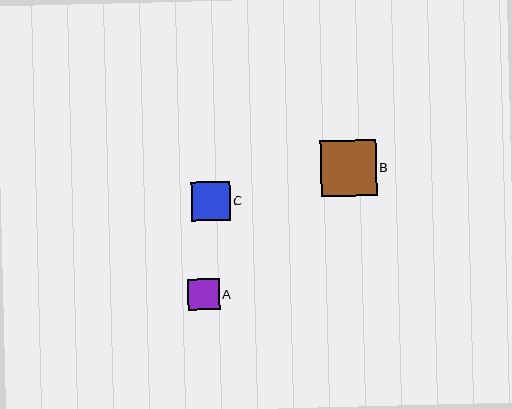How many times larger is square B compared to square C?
Square B is approximately 1.4 times the size of square C.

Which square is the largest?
Square B is the largest with a size of approximately 55 pixels.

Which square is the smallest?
Square A is the smallest with a size of approximately 31 pixels.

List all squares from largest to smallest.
From largest to smallest: B, C, A.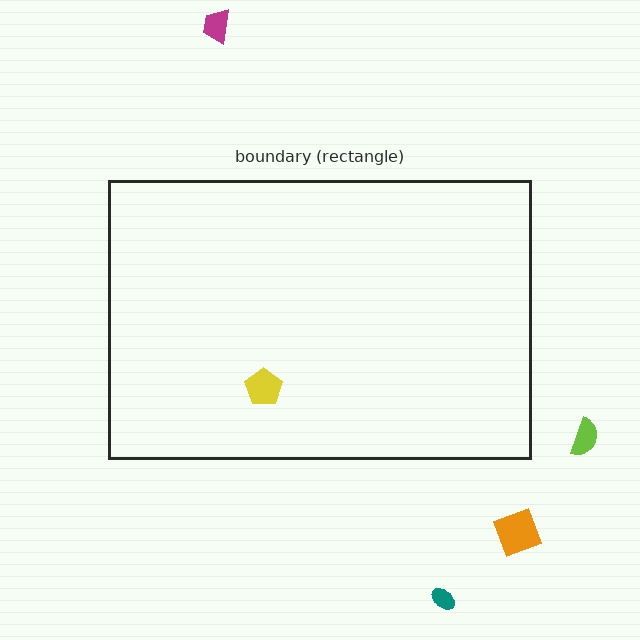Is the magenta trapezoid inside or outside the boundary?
Outside.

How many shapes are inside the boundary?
1 inside, 4 outside.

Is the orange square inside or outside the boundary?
Outside.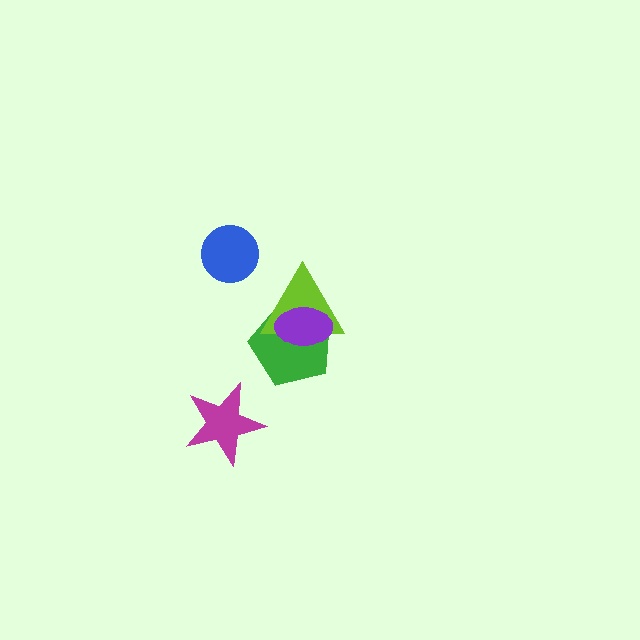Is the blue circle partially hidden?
No, no other shape covers it.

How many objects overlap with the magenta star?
0 objects overlap with the magenta star.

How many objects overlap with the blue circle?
0 objects overlap with the blue circle.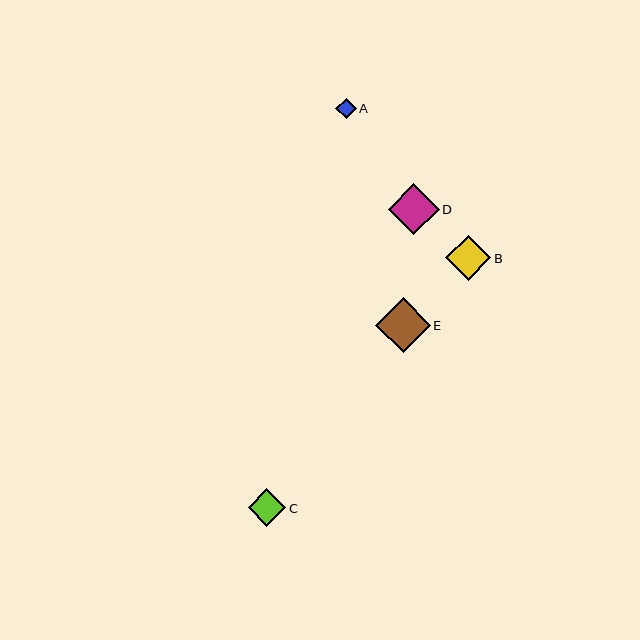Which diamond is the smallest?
Diamond A is the smallest with a size of approximately 20 pixels.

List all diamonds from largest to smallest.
From largest to smallest: E, D, B, C, A.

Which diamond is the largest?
Diamond E is the largest with a size of approximately 55 pixels.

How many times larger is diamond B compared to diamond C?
Diamond B is approximately 1.2 times the size of diamond C.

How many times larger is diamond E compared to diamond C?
Diamond E is approximately 1.4 times the size of diamond C.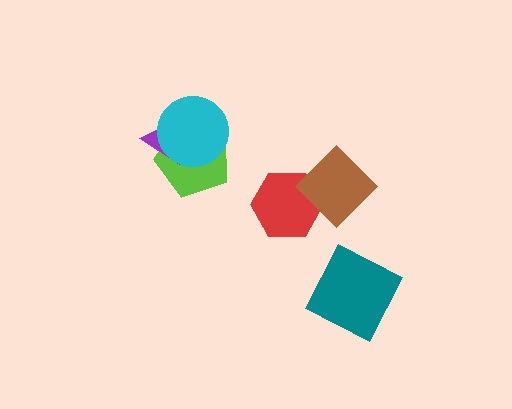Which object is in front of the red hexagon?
The brown diamond is in front of the red hexagon.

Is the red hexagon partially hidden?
Yes, it is partially covered by another shape.